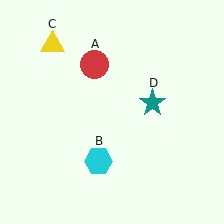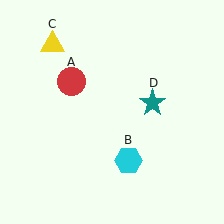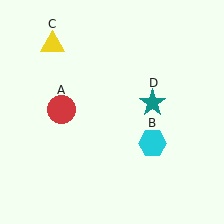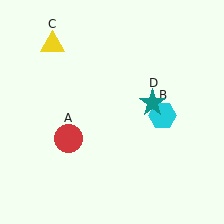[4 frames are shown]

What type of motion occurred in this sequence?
The red circle (object A), cyan hexagon (object B) rotated counterclockwise around the center of the scene.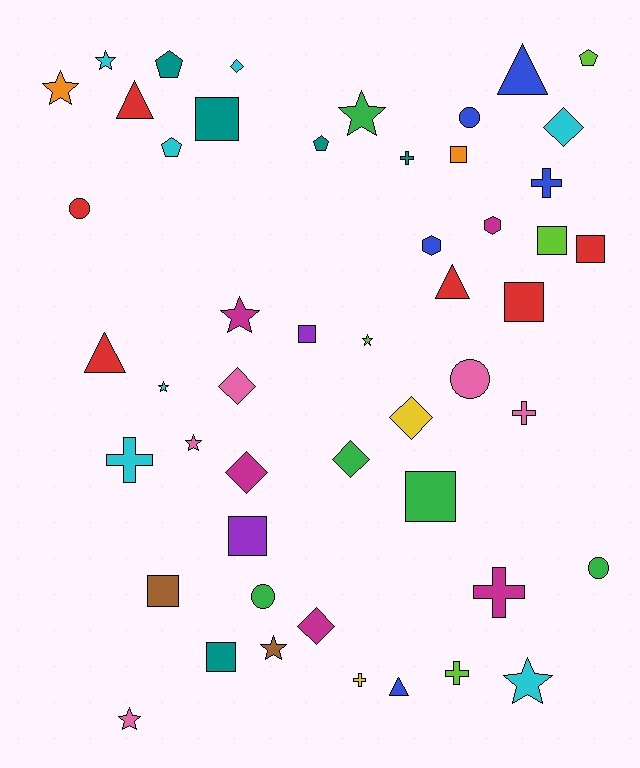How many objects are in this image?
There are 50 objects.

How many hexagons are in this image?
There are 2 hexagons.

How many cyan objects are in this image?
There are 7 cyan objects.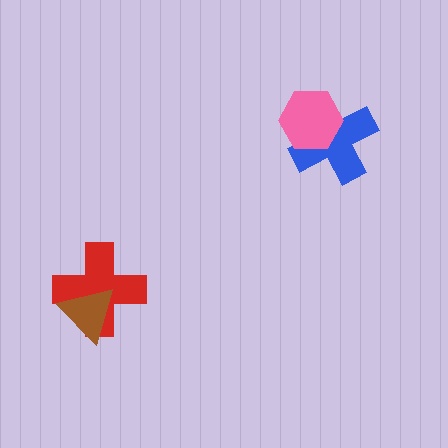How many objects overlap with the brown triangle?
1 object overlaps with the brown triangle.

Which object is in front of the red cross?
The brown triangle is in front of the red cross.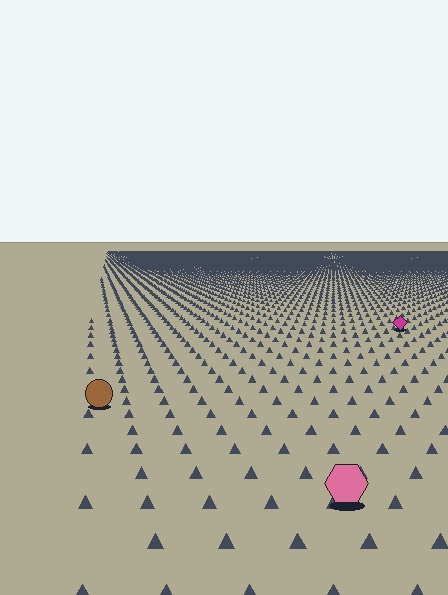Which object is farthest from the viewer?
The magenta diamond is farthest from the viewer. It appears smaller and the ground texture around it is denser.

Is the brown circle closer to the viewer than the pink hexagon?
No. The pink hexagon is closer — you can tell from the texture gradient: the ground texture is coarser near it.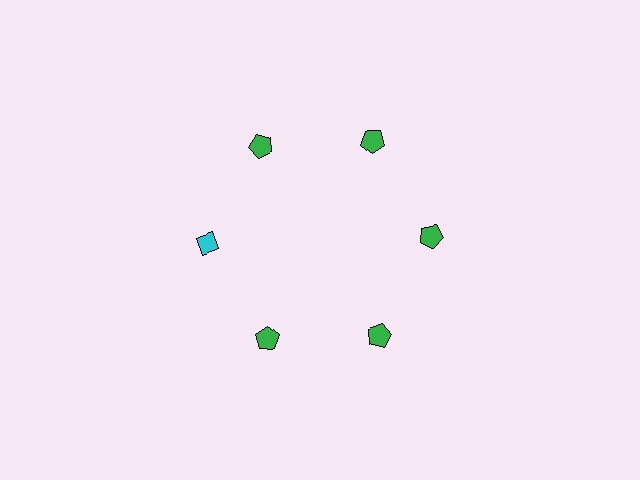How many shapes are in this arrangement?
There are 6 shapes arranged in a ring pattern.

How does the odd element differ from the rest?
It differs in both color (cyan instead of green) and shape (diamond instead of pentagon).